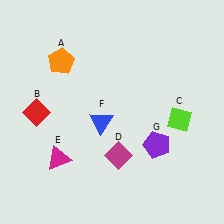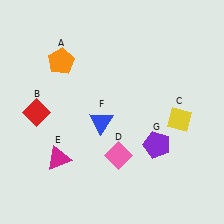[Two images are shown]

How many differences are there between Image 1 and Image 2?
There are 2 differences between the two images.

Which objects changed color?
C changed from lime to yellow. D changed from magenta to pink.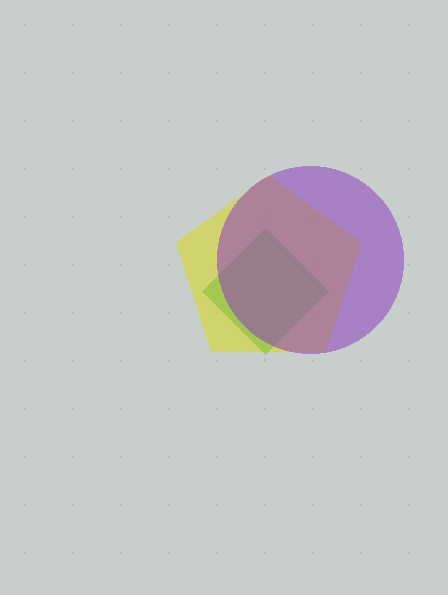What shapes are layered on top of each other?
The layered shapes are: a yellow pentagon, a lime diamond, a purple circle.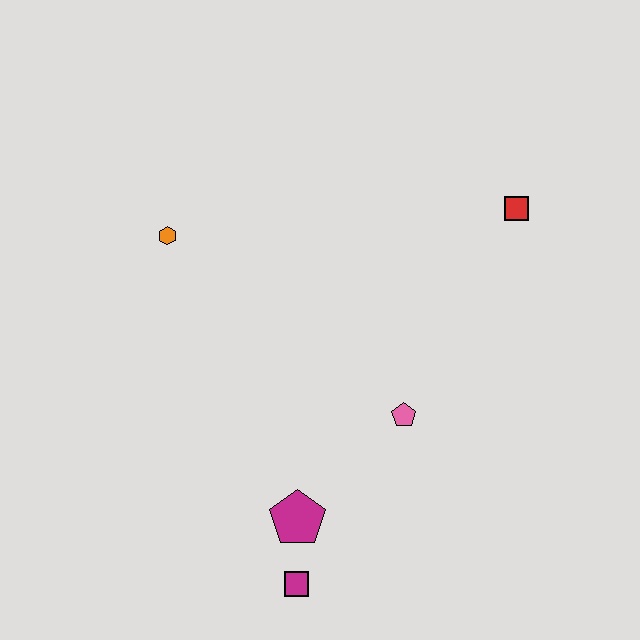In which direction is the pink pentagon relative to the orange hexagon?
The pink pentagon is to the right of the orange hexagon.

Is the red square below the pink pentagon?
No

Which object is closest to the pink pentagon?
The magenta pentagon is closest to the pink pentagon.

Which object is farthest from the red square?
The magenta square is farthest from the red square.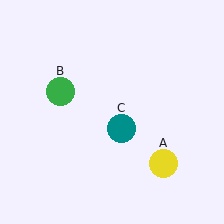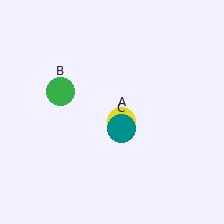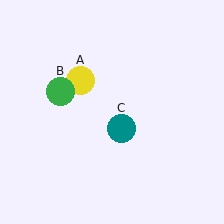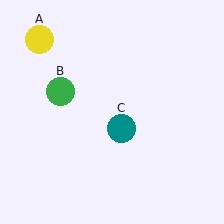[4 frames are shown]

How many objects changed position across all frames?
1 object changed position: yellow circle (object A).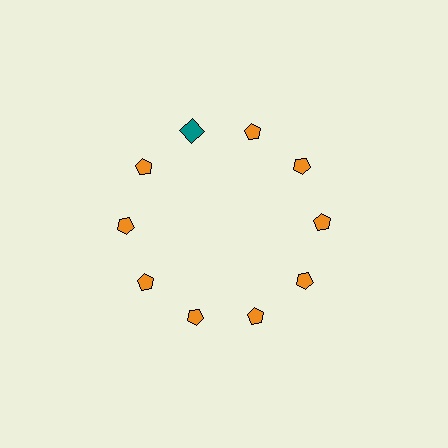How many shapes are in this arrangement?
There are 10 shapes arranged in a ring pattern.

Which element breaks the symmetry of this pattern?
The teal square at roughly the 11 o'clock position breaks the symmetry. All other shapes are orange pentagons.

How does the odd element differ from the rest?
It differs in both color (teal instead of orange) and shape (square instead of pentagon).